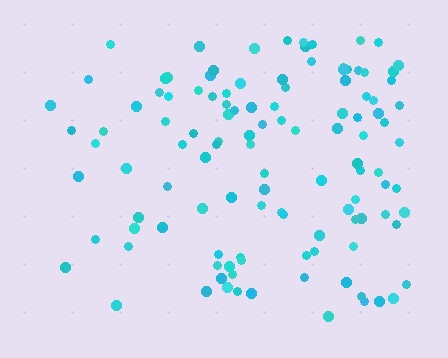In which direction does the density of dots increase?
From left to right, with the right side densest.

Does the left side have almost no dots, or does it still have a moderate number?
Still a moderate number, just noticeably fewer than the right.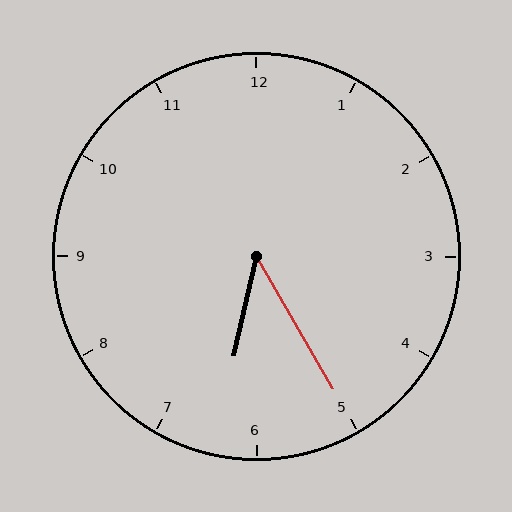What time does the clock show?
6:25.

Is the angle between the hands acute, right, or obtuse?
It is acute.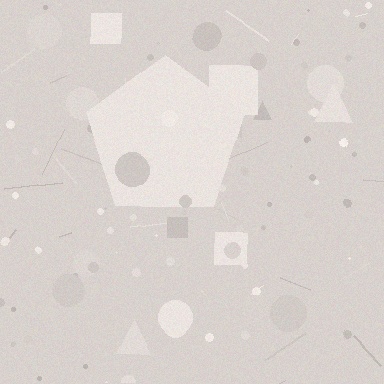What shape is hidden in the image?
A pentagon is hidden in the image.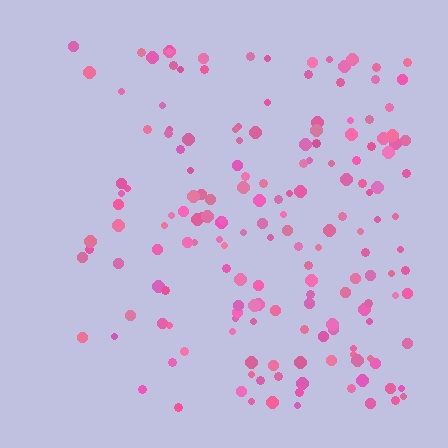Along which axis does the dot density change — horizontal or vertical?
Horizontal.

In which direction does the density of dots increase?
From left to right, with the right side densest.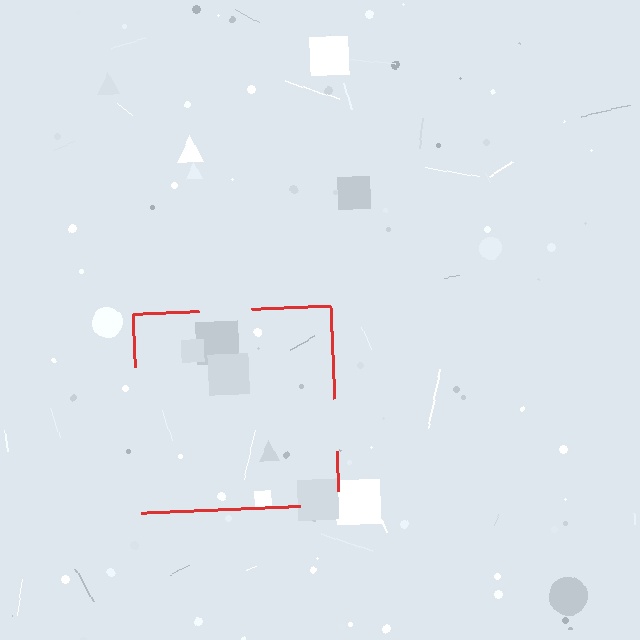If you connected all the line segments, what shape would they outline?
They would outline a square.